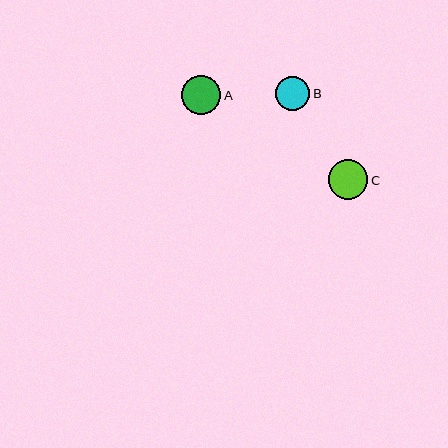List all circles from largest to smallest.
From largest to smallest: A, C, B.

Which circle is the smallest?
Circle B is the smallest with a size of approximately 34 pixels.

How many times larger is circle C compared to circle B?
Circle C is approximately 1.1 times the size of circle B.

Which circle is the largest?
Circle A is the largest with a size of approximately 39 pixels.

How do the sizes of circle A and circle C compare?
Circle A and circle C are approximately the same size.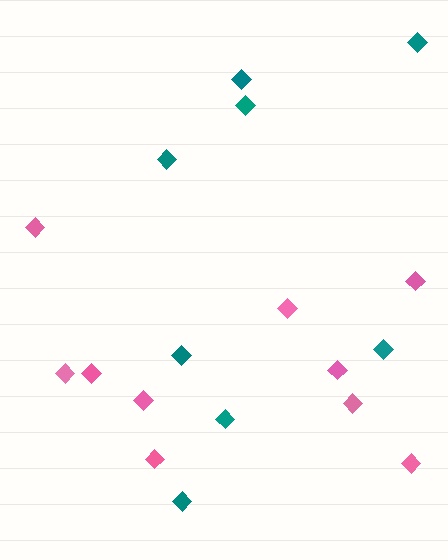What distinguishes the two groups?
There are 2 groups: one group of teal diamonds (8) and one group of pink diamonds (10).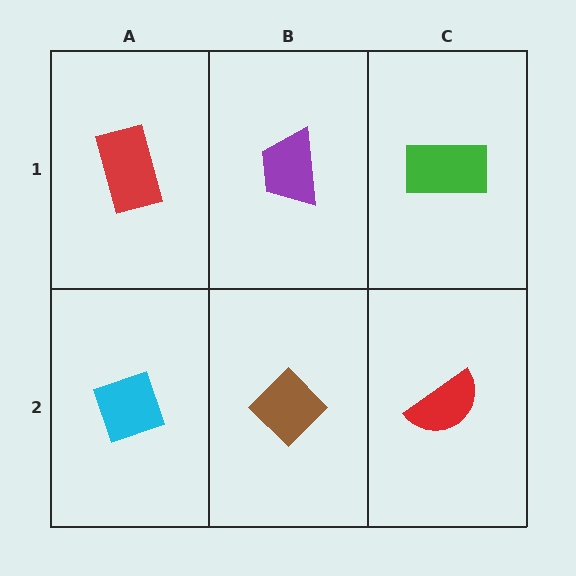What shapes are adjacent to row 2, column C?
A green rectangle (row 1, column C), a brown diamond (row 2, column B).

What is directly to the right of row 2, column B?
A red semicircle.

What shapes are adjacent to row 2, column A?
A red rectangle (row 1, column A), a brown diamond (row 2, column B).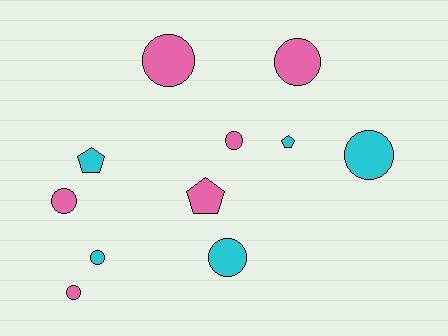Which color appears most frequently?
Pink, with 6 objects.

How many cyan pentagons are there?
There are 2 cyan pentagons.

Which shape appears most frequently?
Circle, with 8 objects.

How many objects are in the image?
There are 11 objects.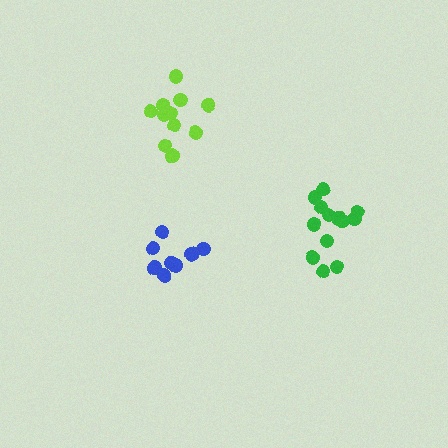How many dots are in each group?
Group 1: 13 dots, Group 2: 11 dots, Group 3: 8 dots (32 total).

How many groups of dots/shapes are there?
There are 3 groups.